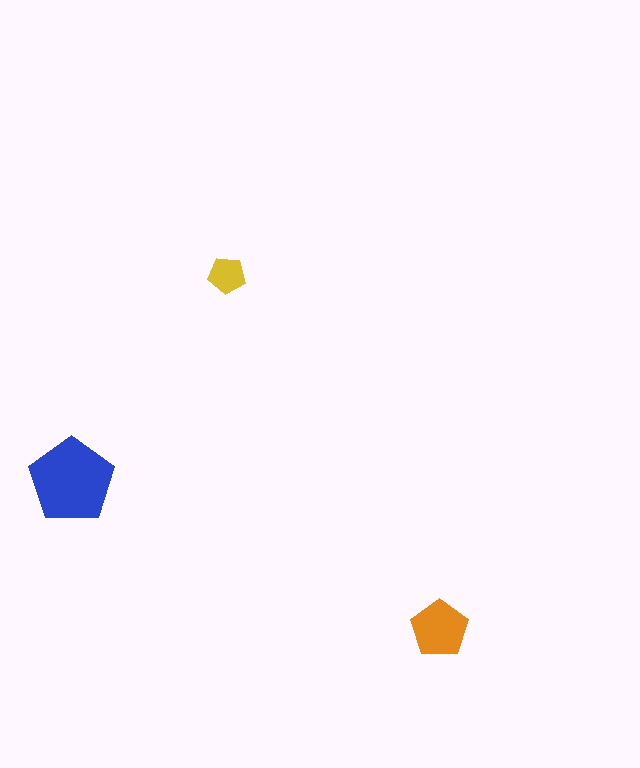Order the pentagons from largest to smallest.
the blue one, the orange one, the yellow one.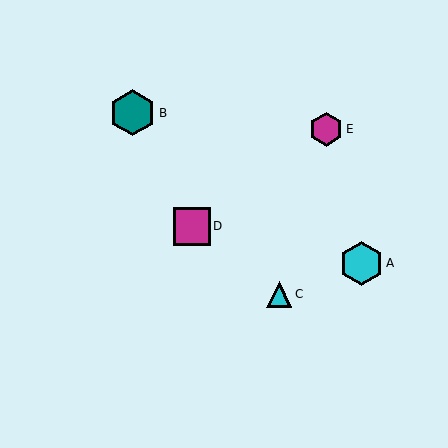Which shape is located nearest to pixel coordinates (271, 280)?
The cyan triangle (labeled C) at (279, 294) is nearest to that location.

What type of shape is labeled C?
Shape C is a cyan triangle.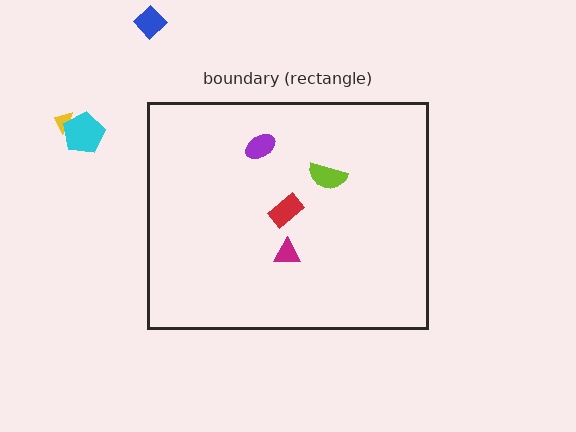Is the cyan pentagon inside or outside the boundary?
Outside.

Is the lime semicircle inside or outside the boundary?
Inside.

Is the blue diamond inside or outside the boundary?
Outside.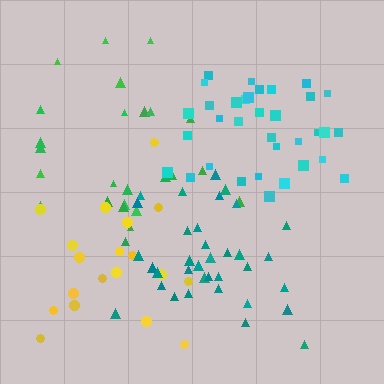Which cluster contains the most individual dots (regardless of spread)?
Teal (35).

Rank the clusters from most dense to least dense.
teal, cyan, yellow, green.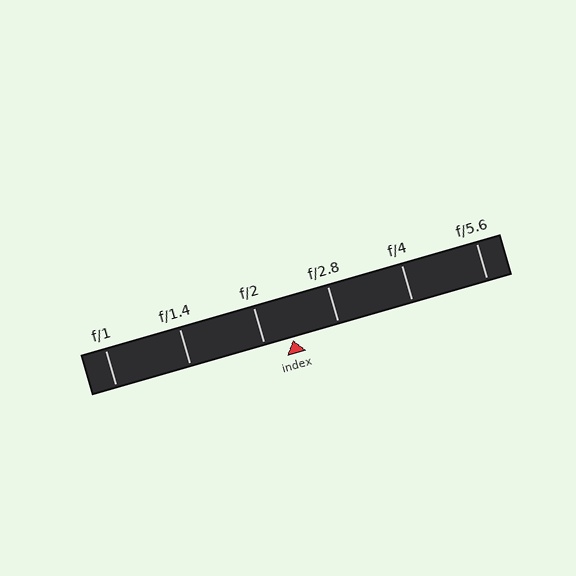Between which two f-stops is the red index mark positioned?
The index mark is between f/2 and f/2.8.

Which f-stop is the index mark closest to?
The index mark is closest to f/2.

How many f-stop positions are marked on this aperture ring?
There are 6 f-stop positions marked.